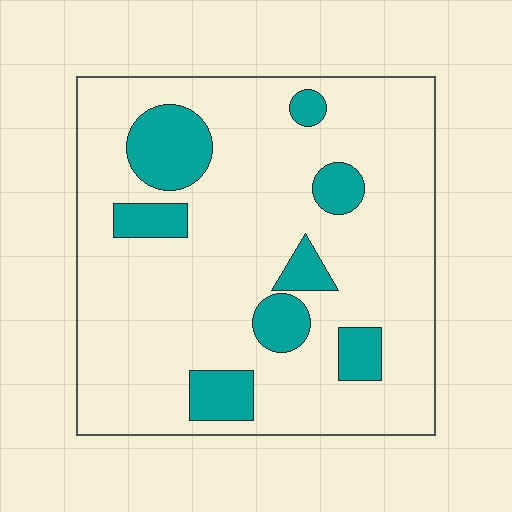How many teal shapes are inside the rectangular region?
8.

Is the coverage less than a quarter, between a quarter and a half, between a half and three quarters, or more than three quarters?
Less than a quarter.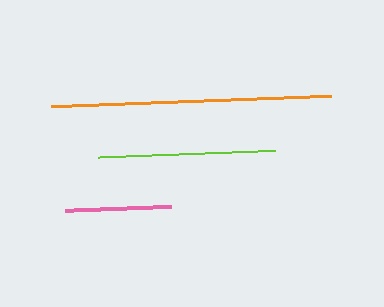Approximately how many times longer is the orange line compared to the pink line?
The orange line is approximately 2.6 times the length of the pink line.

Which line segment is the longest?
The orange line is the longest at approximately 280 pixels.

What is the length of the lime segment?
The lime segment is approximately 178 pixels long.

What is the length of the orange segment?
The orange segment is approximately 280 pixels long.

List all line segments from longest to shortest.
From longest to shortest: orange, lime, pink.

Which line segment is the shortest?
The pink line is the shortest at approximately 106 pixels.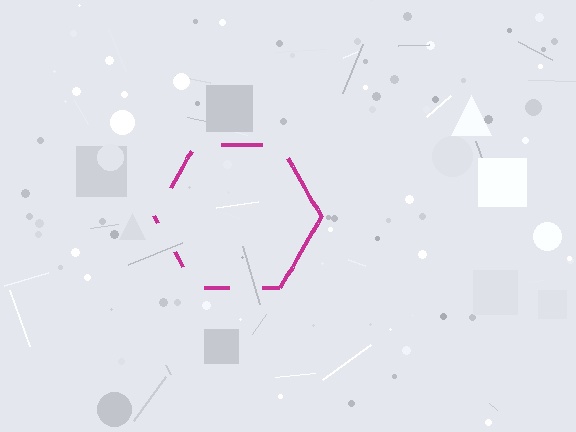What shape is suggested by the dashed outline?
The dashed outline suggests a hexagon.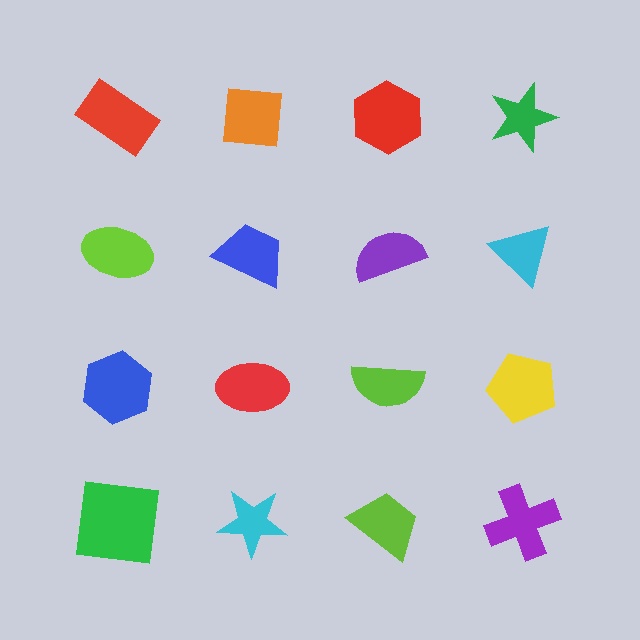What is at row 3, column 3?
A lime semicircle.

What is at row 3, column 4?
A yellow pentagon.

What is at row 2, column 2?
A blue trapezoid.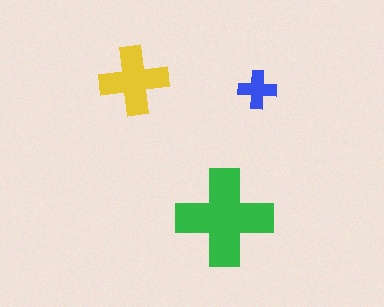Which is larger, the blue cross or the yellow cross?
The yellow one.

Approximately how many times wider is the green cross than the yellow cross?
About 1.5 times wider.